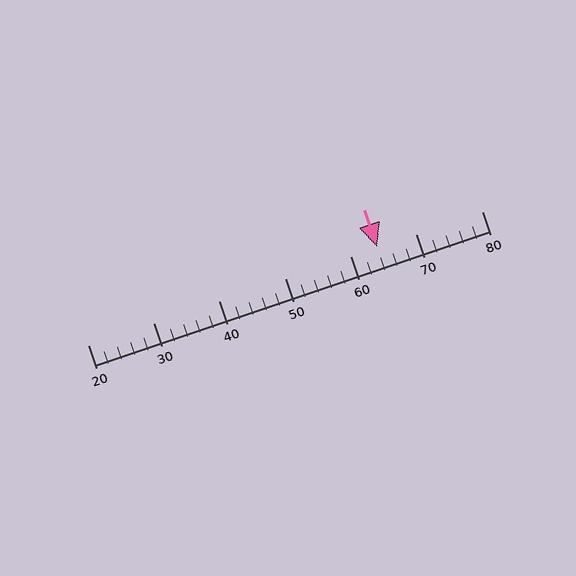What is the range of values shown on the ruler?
The ruler shows values from 20 to 80.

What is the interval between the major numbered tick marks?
The major tick marks are spaced 10 units apart.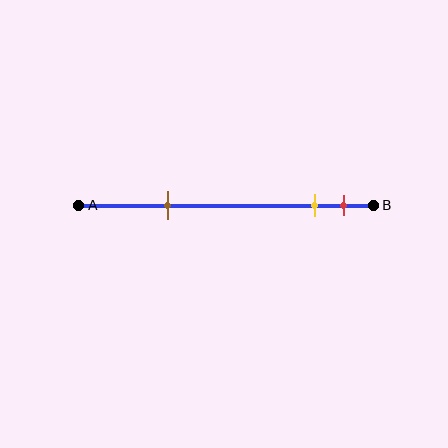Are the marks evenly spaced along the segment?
No, the marks are not evenly spaced.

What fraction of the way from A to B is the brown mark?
The brown mark is approximately 30% (0.3) of the way from A to B.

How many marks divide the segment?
There are 3 marks dividing the segment.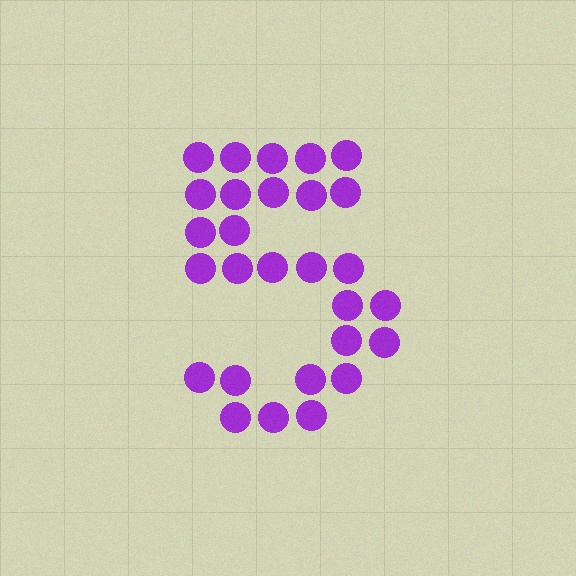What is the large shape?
The large shape is the digit 5.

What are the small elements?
The small elements are circles.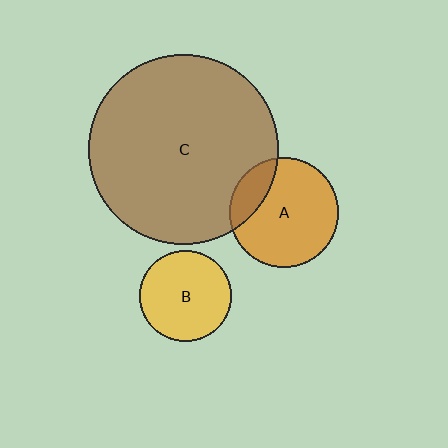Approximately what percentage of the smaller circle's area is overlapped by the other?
Approximately 20%.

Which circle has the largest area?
Circle C (brown).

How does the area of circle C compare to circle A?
Approximately 3.0 times.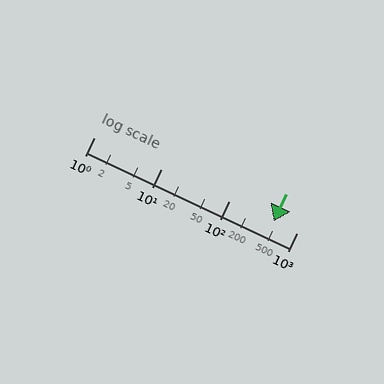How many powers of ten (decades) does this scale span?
The scale spans 3 decades, from 1 to 1000.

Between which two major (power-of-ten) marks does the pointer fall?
The pointer is between 100 and 1000.